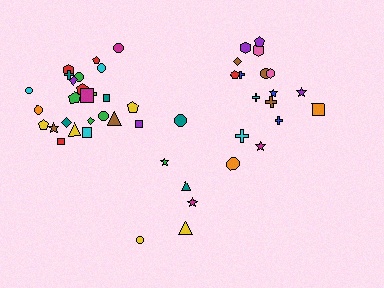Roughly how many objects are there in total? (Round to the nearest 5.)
Roughly 50 objects in total.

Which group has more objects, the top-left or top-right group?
The top-left group.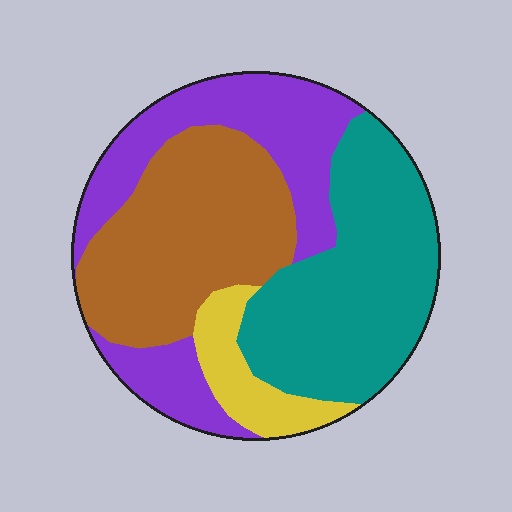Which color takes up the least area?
Yellow, at roughly 10%.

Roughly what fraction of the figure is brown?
Brown takes up about one third (1/3) of the figure.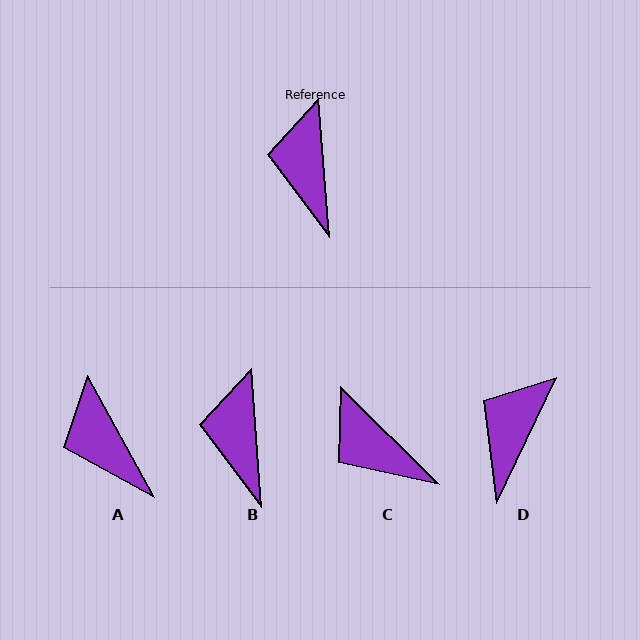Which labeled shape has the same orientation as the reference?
B.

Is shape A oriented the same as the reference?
No, it is off by about 24 degrees.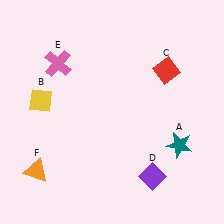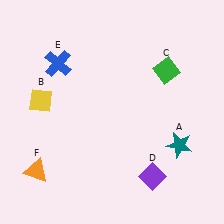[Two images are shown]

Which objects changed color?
C changed from red to green. E changed from pink to blue.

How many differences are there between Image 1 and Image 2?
There are 2 differences between the two images.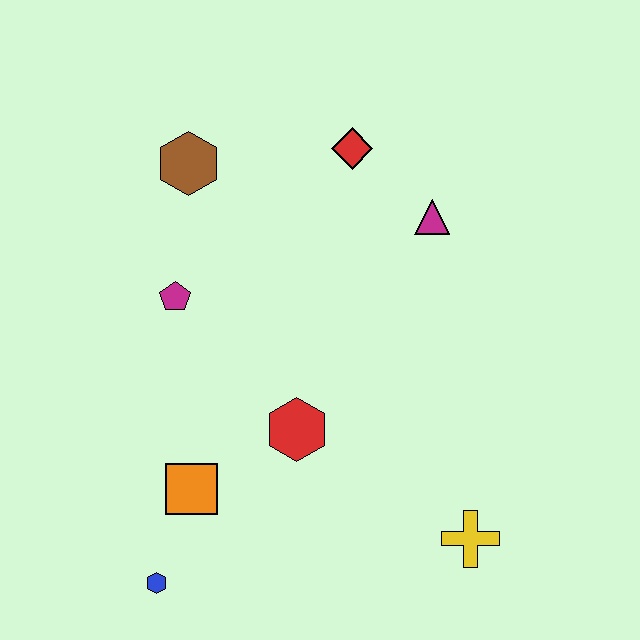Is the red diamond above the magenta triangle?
Yes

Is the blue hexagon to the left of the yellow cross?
Yes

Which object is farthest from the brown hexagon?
The yellow cross is farthest from the brown hexagon.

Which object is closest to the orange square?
The blue hexagon is closest to the orange square.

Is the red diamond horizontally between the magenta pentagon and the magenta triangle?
Yes